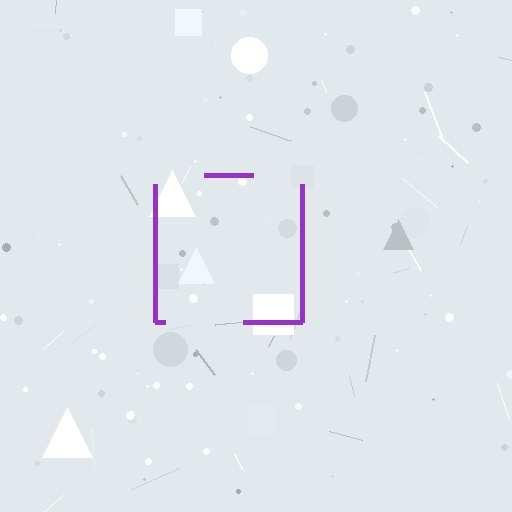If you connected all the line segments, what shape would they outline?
They would outline a square.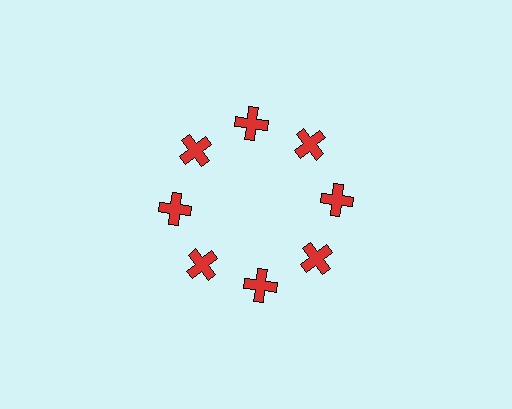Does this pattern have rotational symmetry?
Yes, this pattern has 8-fold rotational symmetry. It looks the same after rotating 45 degrees around the center.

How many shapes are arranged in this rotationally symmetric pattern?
There are 8 shapes, arranged in 8 groups of 1.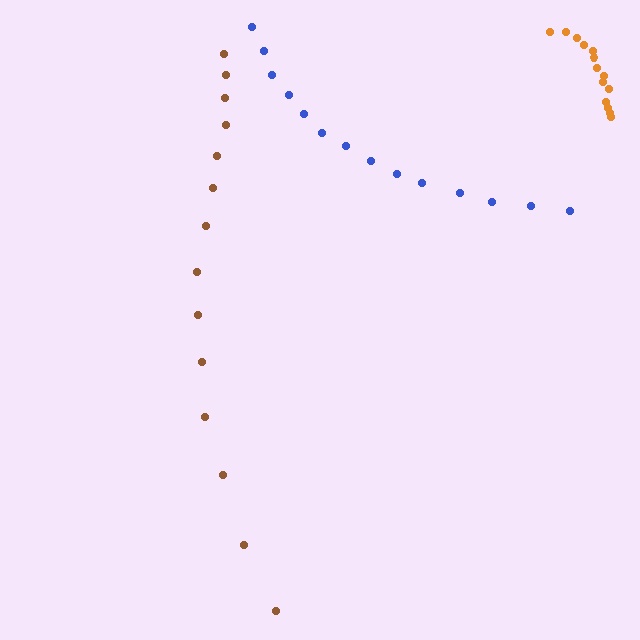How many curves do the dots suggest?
There are 3 distinct paths.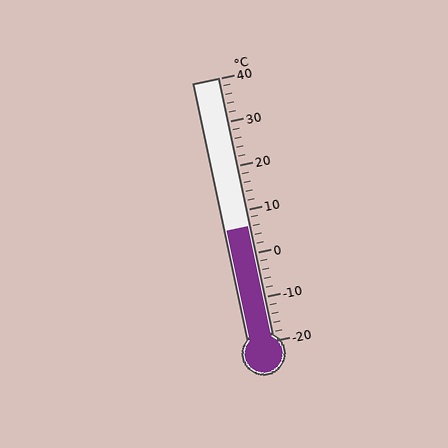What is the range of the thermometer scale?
The thermometer scale ranges from -20°C to 40°C.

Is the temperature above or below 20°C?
The temperature is below 20°C.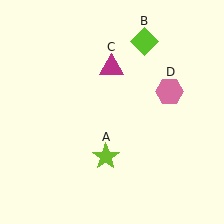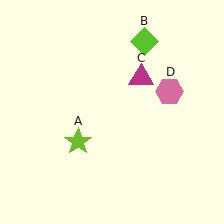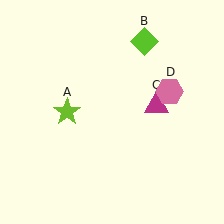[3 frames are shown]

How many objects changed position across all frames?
2 objects changed position: lime star (object A), magenta triangle (object C).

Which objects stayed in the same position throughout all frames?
Lime diamond (object B) and pink hexagon (object D) remained stationary.